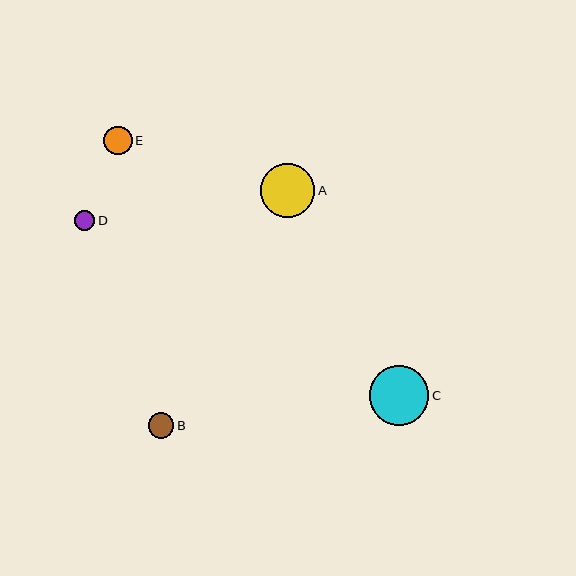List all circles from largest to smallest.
From largest to smallest: C, A, E, B, D.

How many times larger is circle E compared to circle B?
Circle E is approximately 1.1 times the size of circle B.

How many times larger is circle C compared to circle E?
Circle C is approximately 2.1 times the size of circle E.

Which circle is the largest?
Circle C is the largest with a size of approximately 60 pixels.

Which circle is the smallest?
Circle D is the smallest with a size of approximately 21 pixels.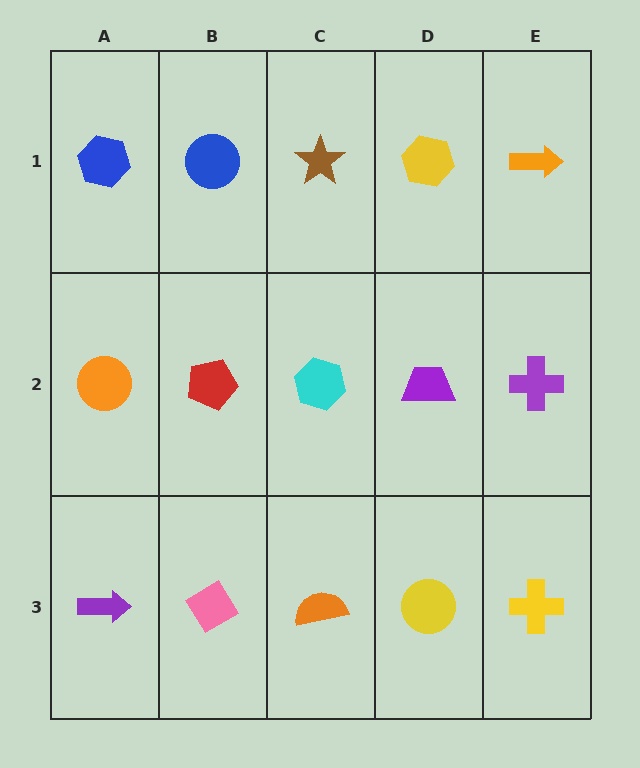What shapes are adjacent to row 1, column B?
A red pentagon (row 2, column B), a blue hexagon (row 1, column A), a brown star (row 1, column C).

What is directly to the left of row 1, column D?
A brown star.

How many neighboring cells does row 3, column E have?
2.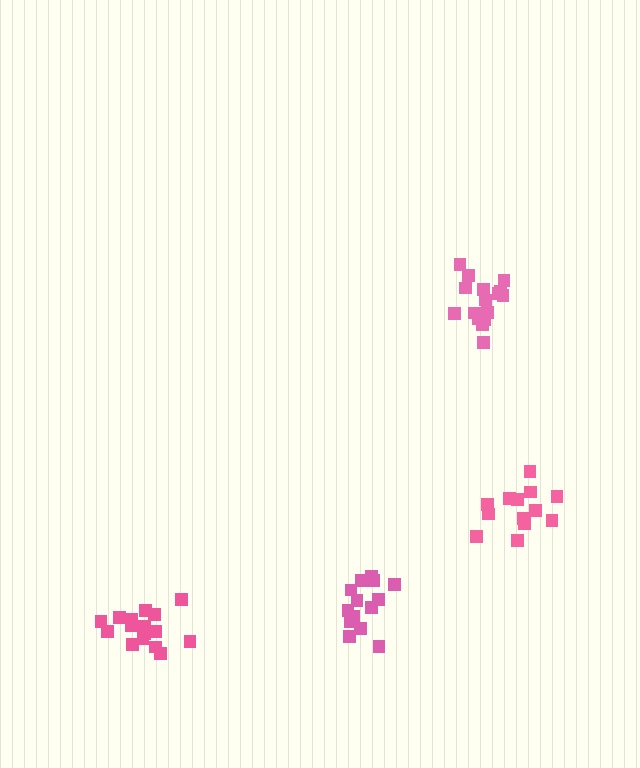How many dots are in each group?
Group 1: 14 dots, Group 2: 13 dots, Group 3: 16 dots, Group 4: 17 dots (60 total).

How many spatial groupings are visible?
There are 4 spatial groupings.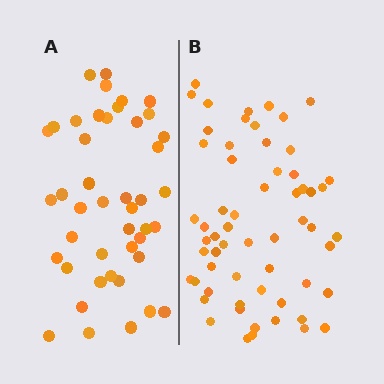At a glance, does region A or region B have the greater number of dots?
Region B (the right region) has more dots.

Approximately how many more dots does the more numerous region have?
Region B has approximately 15 more dots than region A.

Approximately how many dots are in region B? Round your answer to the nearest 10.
About 60 dots.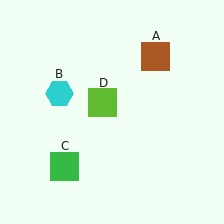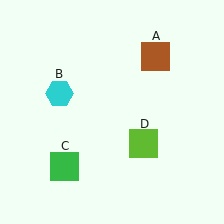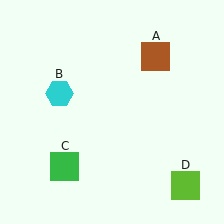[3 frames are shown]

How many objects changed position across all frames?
1 object changed position: lime square (object D).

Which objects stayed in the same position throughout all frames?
Brown square (object A) and cyan hexagon (object B) and green square (object C) remained stationary.